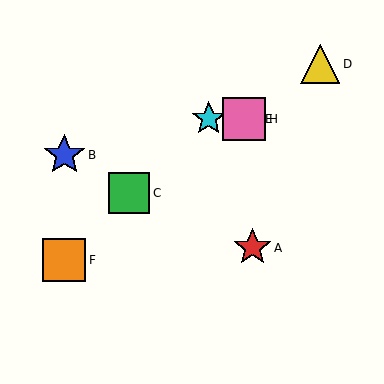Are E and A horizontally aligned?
No, E is at y≈119 and A is at y≈248.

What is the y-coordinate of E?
Object E is at y≈119.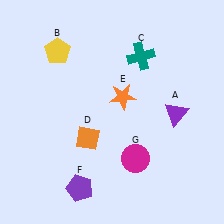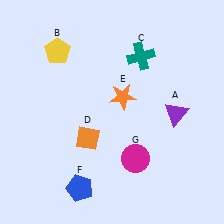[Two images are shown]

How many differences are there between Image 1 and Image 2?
There is 1 difference between the two images.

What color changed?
The pentagon (F) changed from purple in Image 1 to blue in Image 2.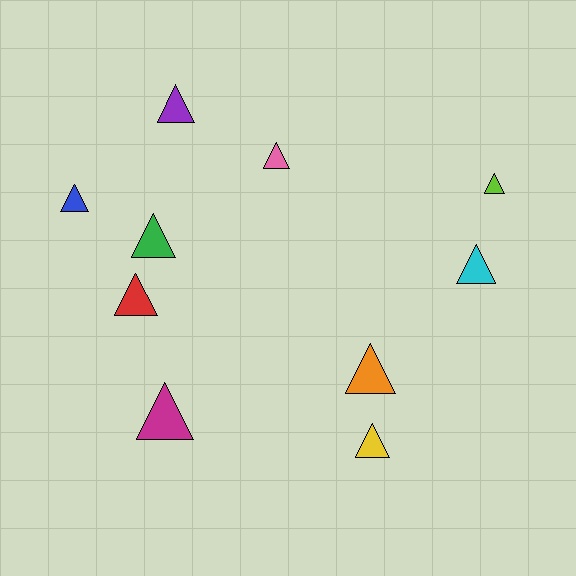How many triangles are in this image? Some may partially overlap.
There are 10 triangles.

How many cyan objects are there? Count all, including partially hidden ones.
There is 1 cyan object.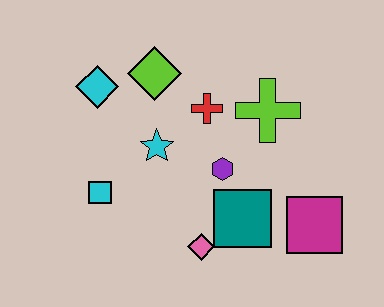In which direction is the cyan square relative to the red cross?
The cyan square is to the left of the red cross.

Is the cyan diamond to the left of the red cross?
Yes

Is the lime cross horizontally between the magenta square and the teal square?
Yes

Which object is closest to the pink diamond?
The teal square is closest to the pink diamond.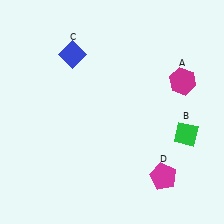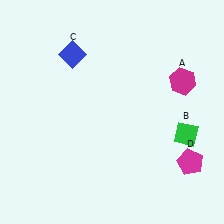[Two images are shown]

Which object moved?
The magenta pentagon (D) moved right.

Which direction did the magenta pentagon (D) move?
The magenta pentagon (D) moved right.